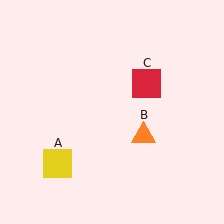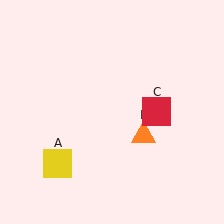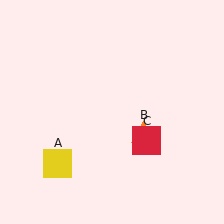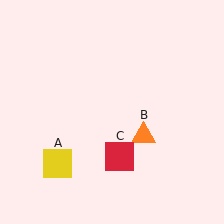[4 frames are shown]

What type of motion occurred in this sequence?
The red square (object C) rotated clockwise around the center of the scene.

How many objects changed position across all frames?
1 object changed position: red square (object C).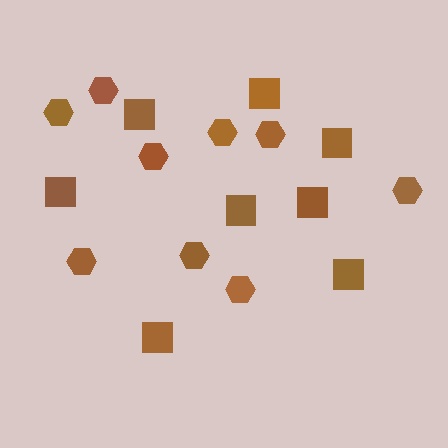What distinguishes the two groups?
There are 2 groups: one group of squares (8) and one group of hexagons (9).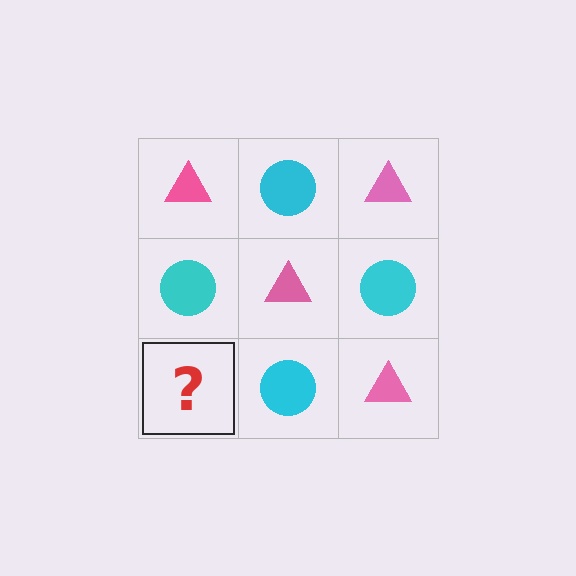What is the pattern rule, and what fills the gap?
The rule is that it alternates pink triangle and cyan circle in a checkerboard pattern. The gap should be filled with a pink triangle.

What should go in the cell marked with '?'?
The missing cell should contain a pink triangle.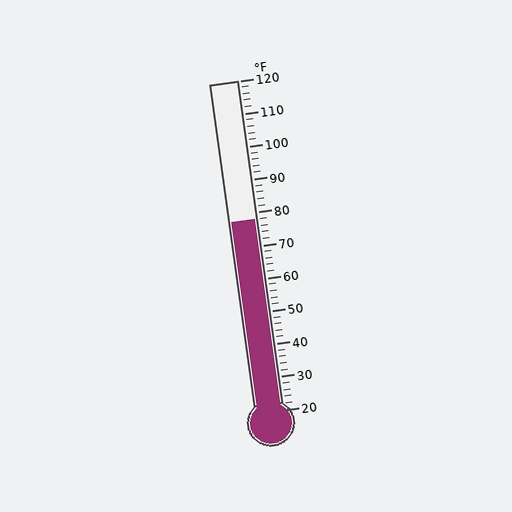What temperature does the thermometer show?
The thermometer shows approximately 78°F.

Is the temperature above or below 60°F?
The temperature is above 60°F.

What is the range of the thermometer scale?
The thermometer scale ranges from 20°F to 120°F.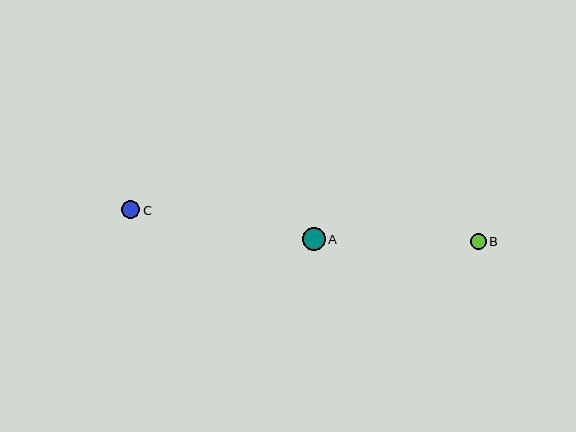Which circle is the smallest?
Circle B is the smallest with a size of approximately 16 pixels.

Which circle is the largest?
Circle A is the largest with a size of approximately 23 pixels.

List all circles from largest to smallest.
From largest to smallest: A, C, B.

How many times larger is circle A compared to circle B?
Circle A is approximately 1.4 times the size of circle B.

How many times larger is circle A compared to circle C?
Circle A is approximately 1.3 times the size of circle C.